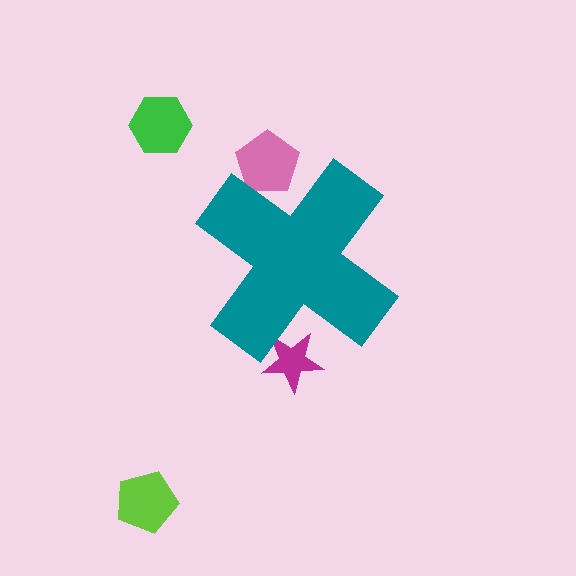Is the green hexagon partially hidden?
No, the green hexagon is fully visible.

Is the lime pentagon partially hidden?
No, the lime pentagon is fully visible.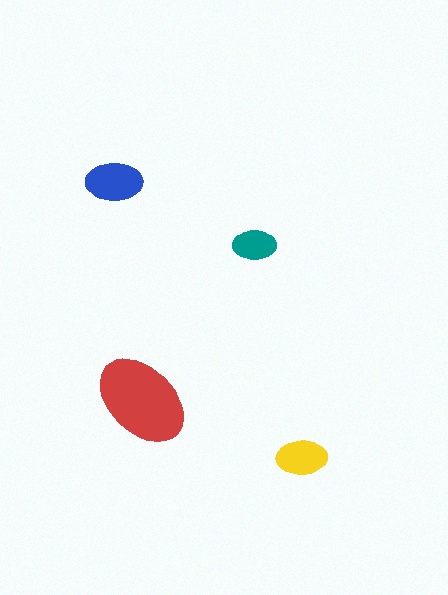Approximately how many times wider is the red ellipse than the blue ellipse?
About 1.5 times wider.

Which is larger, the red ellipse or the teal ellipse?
The red one.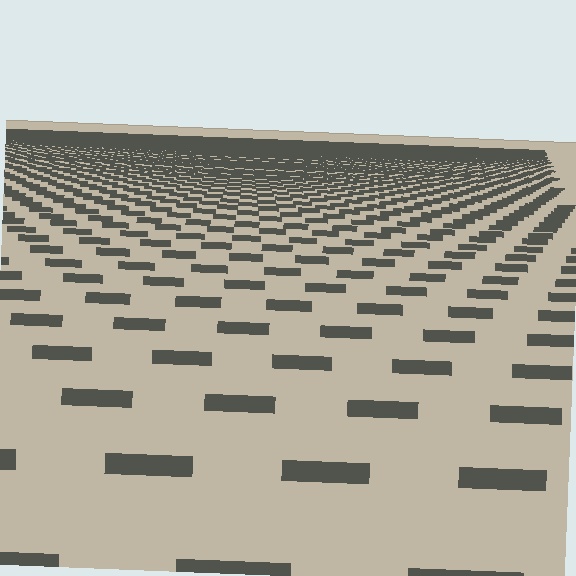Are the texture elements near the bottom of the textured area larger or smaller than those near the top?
Larger. Near the bottom, elements are closer to the viewer and appear at a bigger on-screen size.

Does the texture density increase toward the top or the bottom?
Density increases toward the top.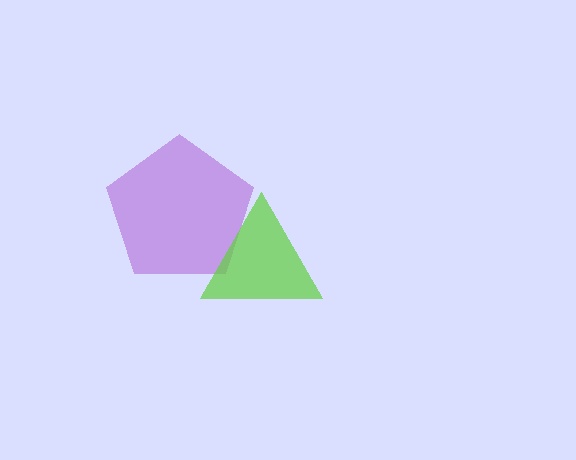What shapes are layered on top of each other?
The layered shapes are: a purple pentagon, a lime triangle.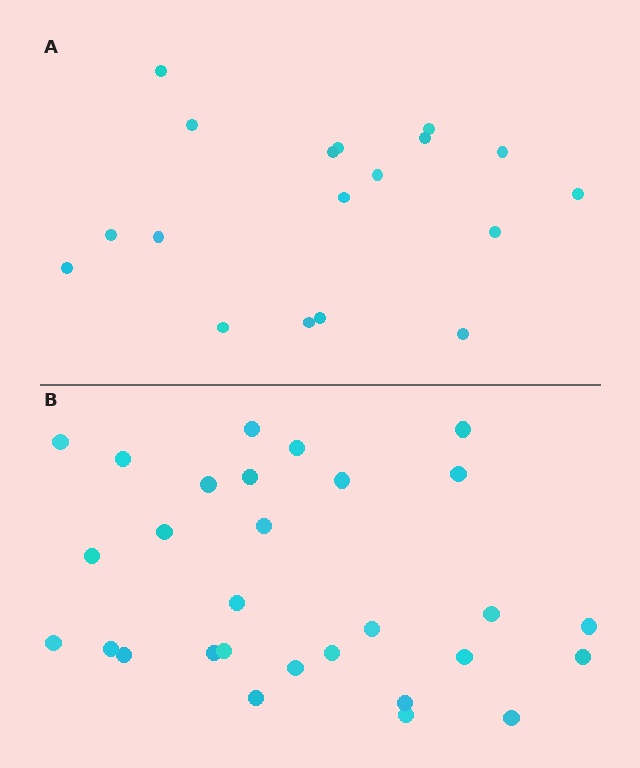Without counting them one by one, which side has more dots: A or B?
Region B (the bottom region) has more dots.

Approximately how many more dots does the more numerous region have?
Region B has roughly 12 or so more dots than region A.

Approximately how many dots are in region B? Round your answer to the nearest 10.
About 30 dots. (The exact count is 29, which rounds to 30.)